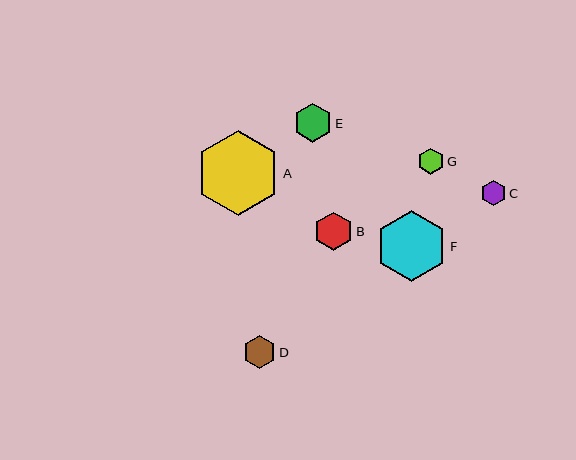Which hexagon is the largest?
Hexagon A is the largest with a size of approximately 85 pixels.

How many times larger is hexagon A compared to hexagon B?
Hexagon A is approximately 2.2 times the size of hexagon B.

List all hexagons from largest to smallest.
From largest to smallest: A, F, E, B, D, G, C.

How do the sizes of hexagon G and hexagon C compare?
Hexagon G and hexagon C are approximately the same size.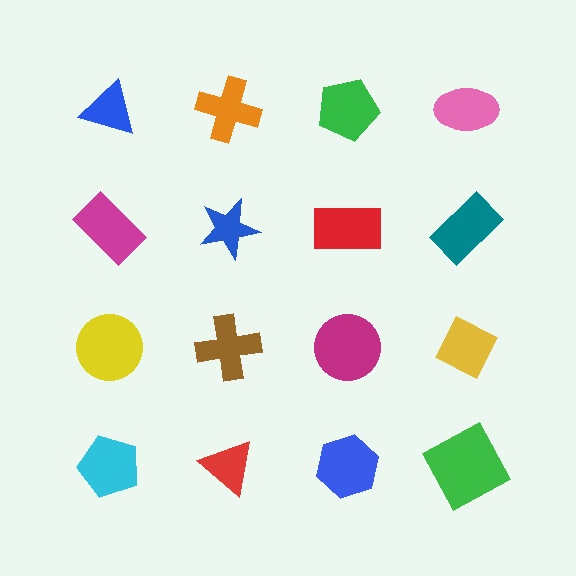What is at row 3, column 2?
A brown cross.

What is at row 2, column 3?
A red rectangle.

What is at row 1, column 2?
An orange cross.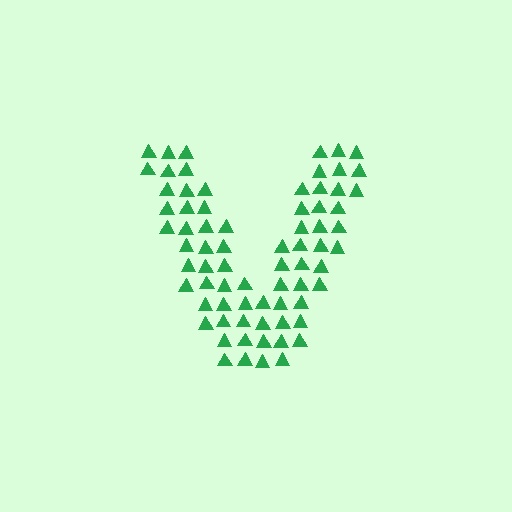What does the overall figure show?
The overall figure shows the letter V.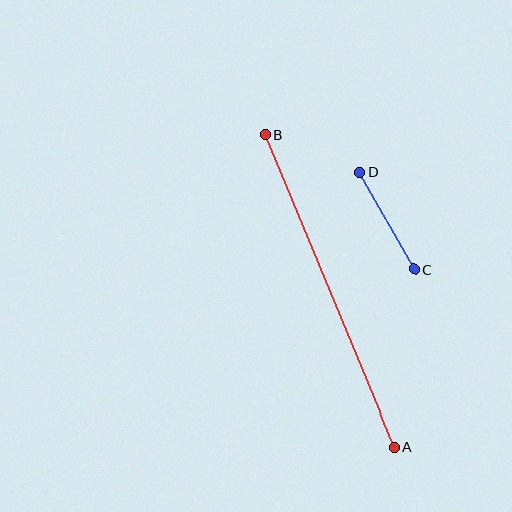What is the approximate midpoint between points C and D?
The midpoint is at approximately (387, 221) pixels.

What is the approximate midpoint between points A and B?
The midpoint is at approximately (330, 291) pixels.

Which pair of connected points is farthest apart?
Points A and B are farthest apart.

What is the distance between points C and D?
The distance is approximately 111 pixels.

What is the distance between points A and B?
The distance is approximately 338 pixels.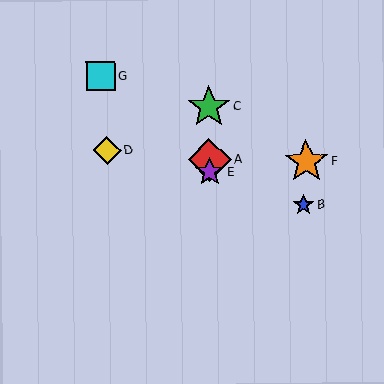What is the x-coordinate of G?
Object G is at x≈101.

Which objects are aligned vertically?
Objects A, C, E are aligned vertically.